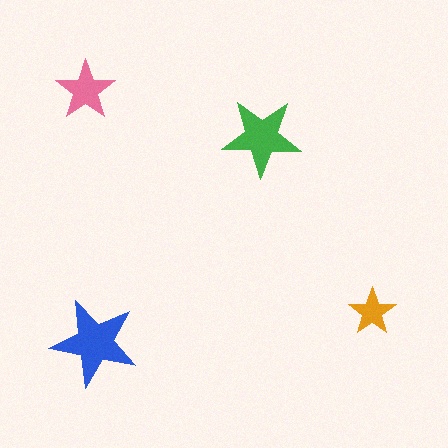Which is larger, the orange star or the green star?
The green one.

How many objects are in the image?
There are 4 objects in the image.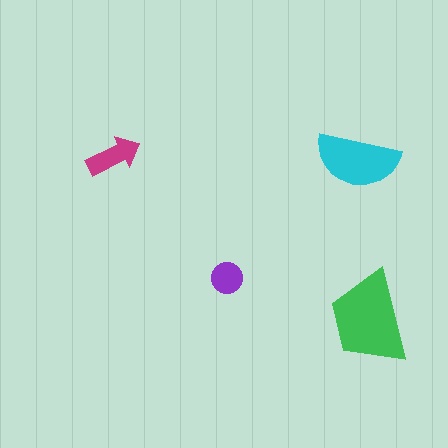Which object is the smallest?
The purple circle.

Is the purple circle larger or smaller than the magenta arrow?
Smaller.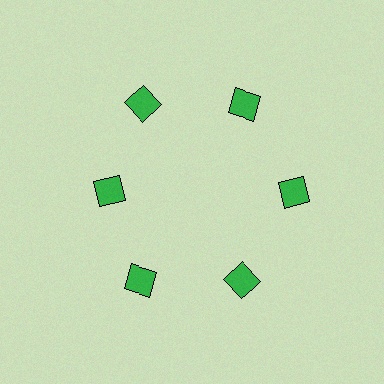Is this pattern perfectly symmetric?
No. The 6 green squares are arranged in a ring, but one element near the 9 o'clock position is pulled inward toward the center, breaking the 6-fold rotational symmetry.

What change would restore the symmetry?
The symmetry would be restored by moving it outward, back onto the ring so that all 6 squares sit at equal angles and equal distance from the center.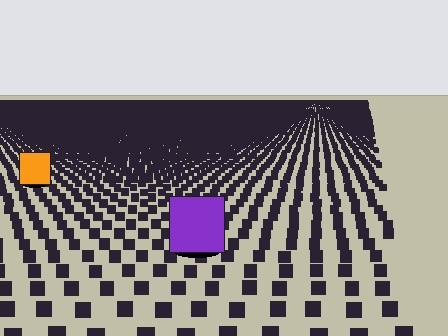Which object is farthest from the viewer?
The orange square is farthest from the viewer. It appears smaller and the ground texture around it is denser.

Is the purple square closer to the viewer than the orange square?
Yes. The purple square is closer — you can tell from the texture gradient: the ground texture is coarser near it.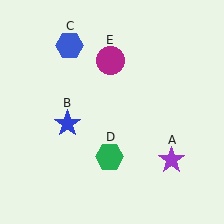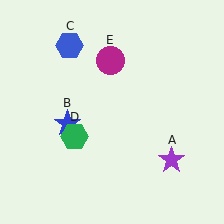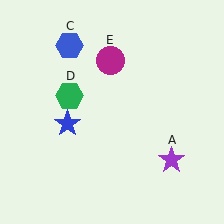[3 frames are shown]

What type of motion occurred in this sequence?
The green hexagon (object D) rotated clockwise around the center of the scene.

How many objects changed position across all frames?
1 object changed position: green hexagon (object D).